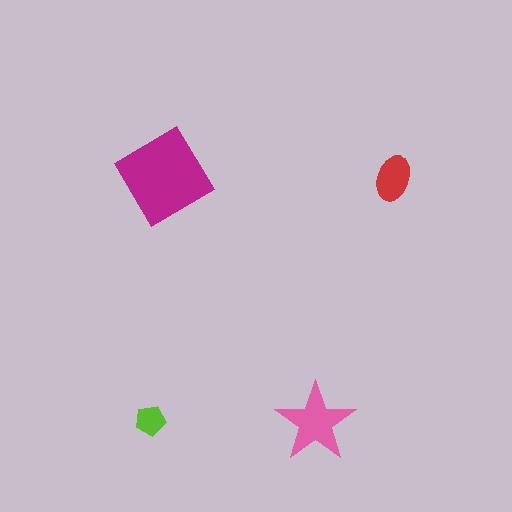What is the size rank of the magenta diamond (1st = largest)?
1st.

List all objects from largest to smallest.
The magenta diamond, the pink star, the red ellipse, the lime pentagon.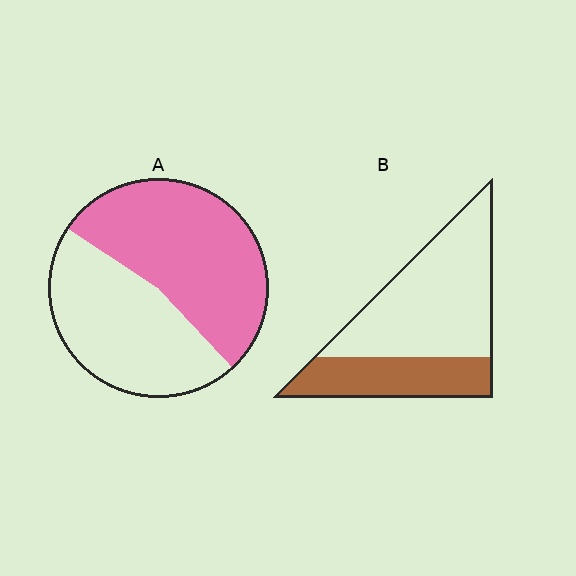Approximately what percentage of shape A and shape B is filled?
A is approximately 55% and B is approximately 35%.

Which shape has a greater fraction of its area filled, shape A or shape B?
Shape A.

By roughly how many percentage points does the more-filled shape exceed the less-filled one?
By roughly 20 percentage points (A over B).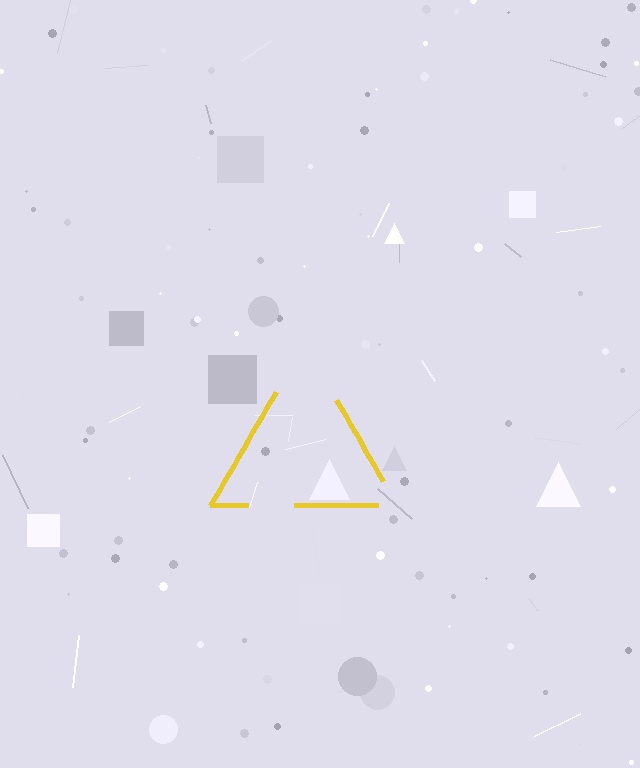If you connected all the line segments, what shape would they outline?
They would outline a triangle.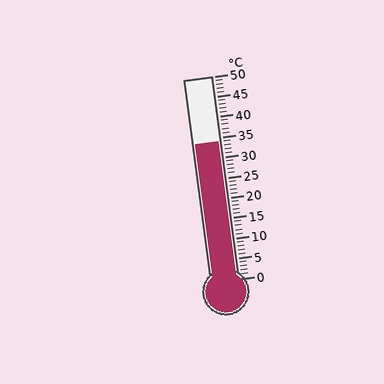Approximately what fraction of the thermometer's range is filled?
The thermometer is filled to approximately 70% of its range.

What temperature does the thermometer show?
The thermometer shows approximately 34°C.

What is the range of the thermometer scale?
The thermometer scale ranges from 0°C to 50°C.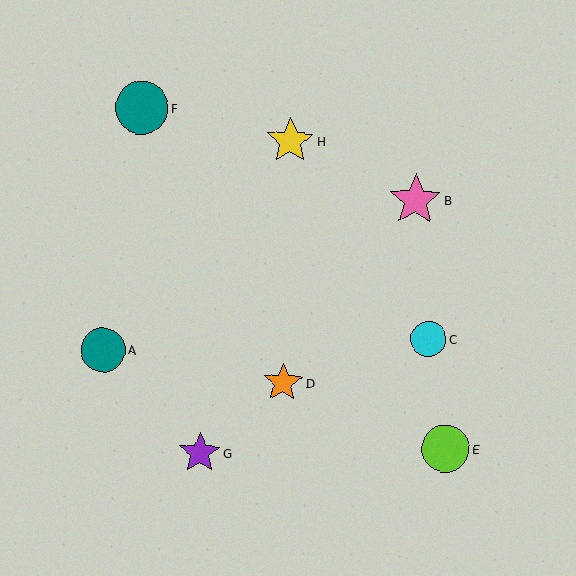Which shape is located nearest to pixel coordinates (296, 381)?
The orange star (labeled D) at (283, 383) is nearest to that location.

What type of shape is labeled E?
Shape E is a lime circle.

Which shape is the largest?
The teal circle (labeled F) is the largest.